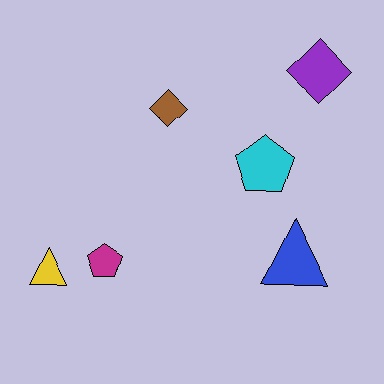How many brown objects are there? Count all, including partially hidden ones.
There is 1 brown object.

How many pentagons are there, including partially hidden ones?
There are 2 pentagons.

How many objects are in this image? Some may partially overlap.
There are 6 objects.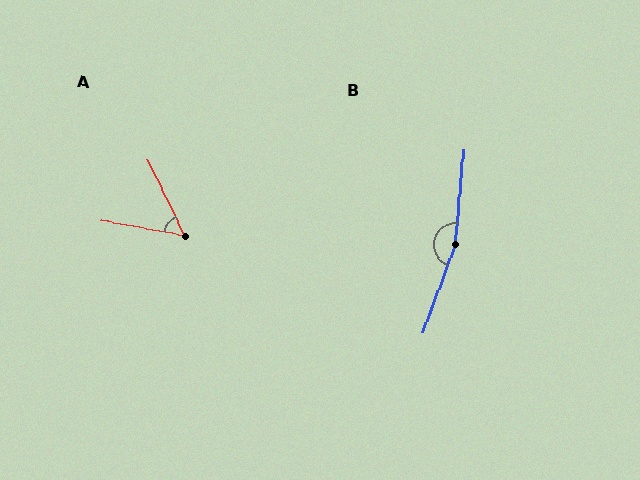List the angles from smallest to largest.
A (54°), B (165°).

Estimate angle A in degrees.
Approximately 54 degrees.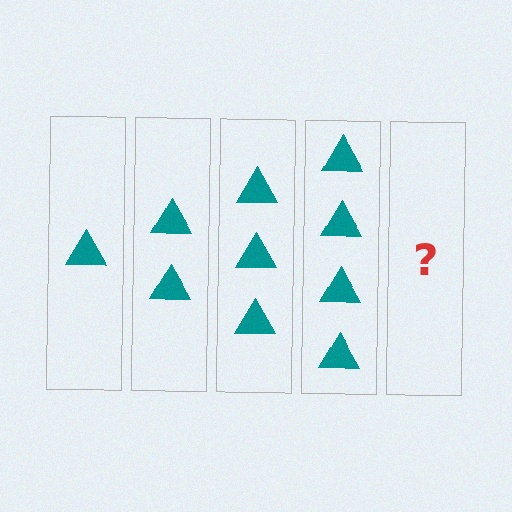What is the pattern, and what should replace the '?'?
The pattern is that each step adds one more triangle. The '?' should be 5 triangles.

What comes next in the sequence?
The next element should be 5 triangles.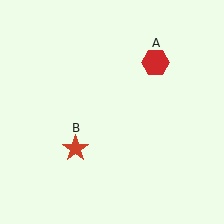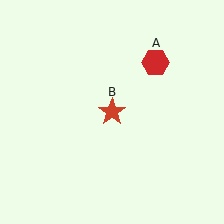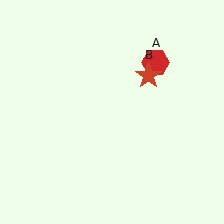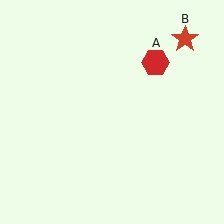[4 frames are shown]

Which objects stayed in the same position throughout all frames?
Red hexagon (object A) remained stationary.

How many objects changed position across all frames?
1 object changed position: red star (object B).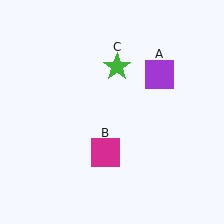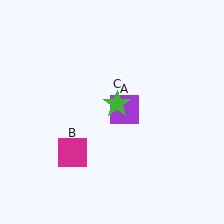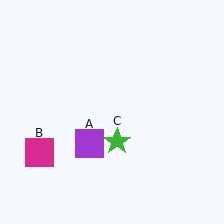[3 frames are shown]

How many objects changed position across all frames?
3 objects changed position: purple square (object A), magenta square (object B), green star (object C).